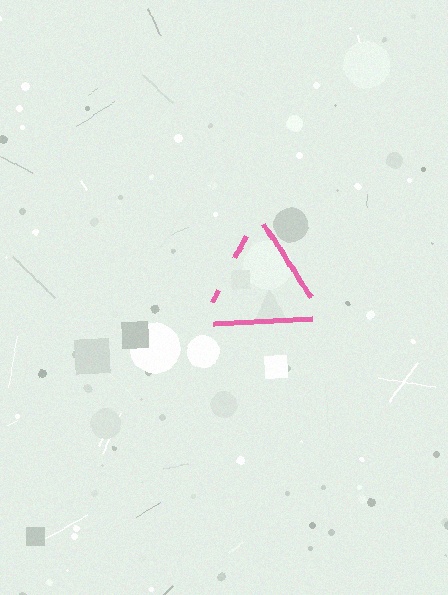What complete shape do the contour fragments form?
The contour fragments form a triangle.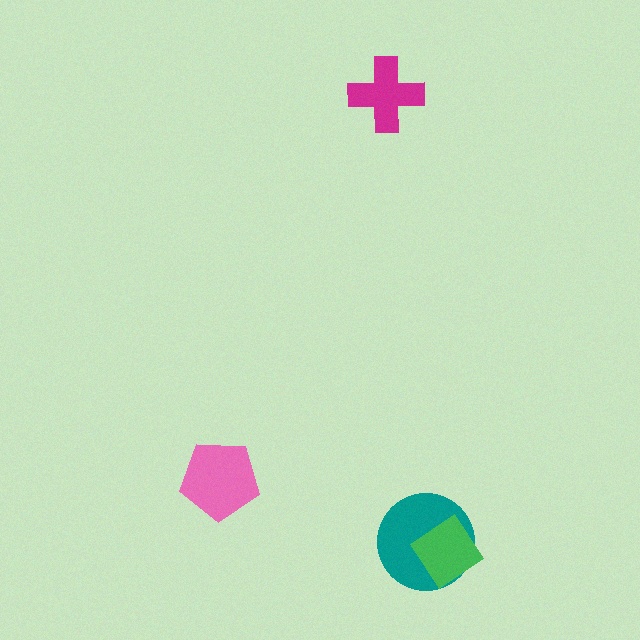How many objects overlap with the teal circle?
1 object overlaps with the teal circle.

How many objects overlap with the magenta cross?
0 objects overlap with the magenta cross.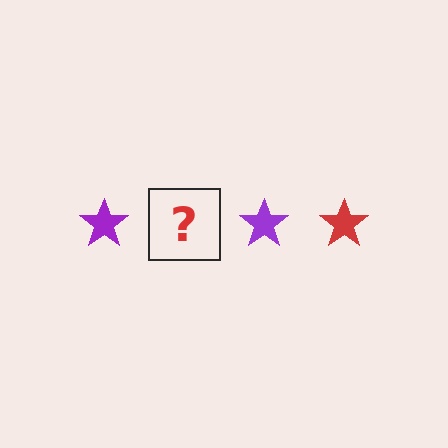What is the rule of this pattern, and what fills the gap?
The rule is that the pattern cycles through purple, red stars. The gap should be filled with a red star.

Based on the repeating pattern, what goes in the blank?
The blank should be a red star.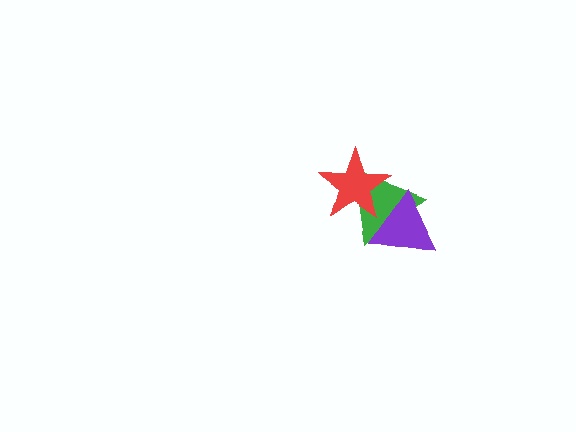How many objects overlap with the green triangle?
2 objects overlap with the green triangle.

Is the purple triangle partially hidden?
No, no other shape covers it.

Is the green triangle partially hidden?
Yes, it is partially covered by another shape.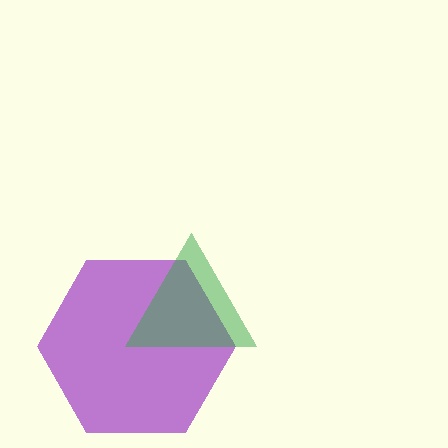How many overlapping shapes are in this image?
There are 2 overlapping shapes in the image.